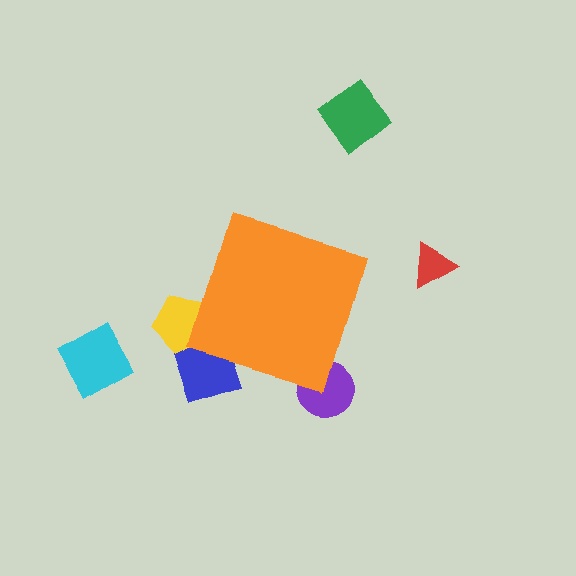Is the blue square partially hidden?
Yes, the blue square is partially hidden behind the orange diamond.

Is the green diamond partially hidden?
No, the green diamond is fully visible.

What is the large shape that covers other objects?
An orange diamond.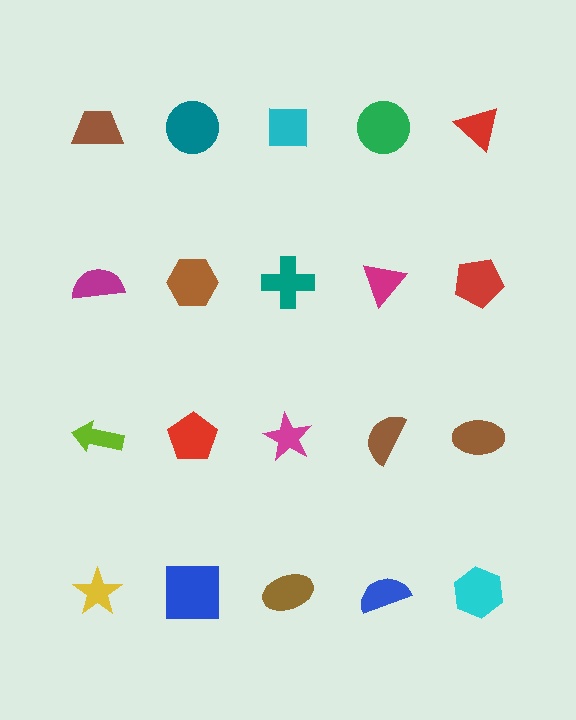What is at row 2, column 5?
A red pentagon.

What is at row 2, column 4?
A magenta triangle.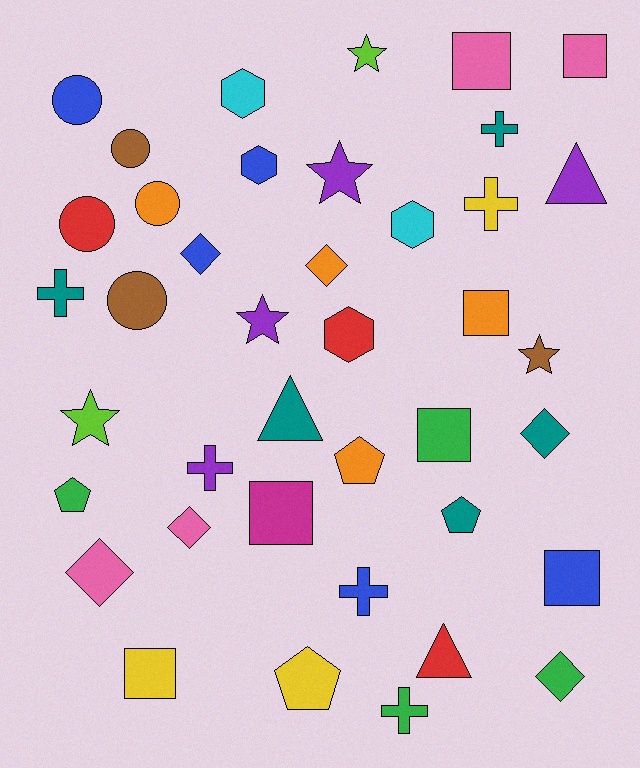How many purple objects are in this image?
There are 4 purple objects.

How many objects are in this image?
There are 40 objects.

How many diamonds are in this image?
There are 6 diamonds.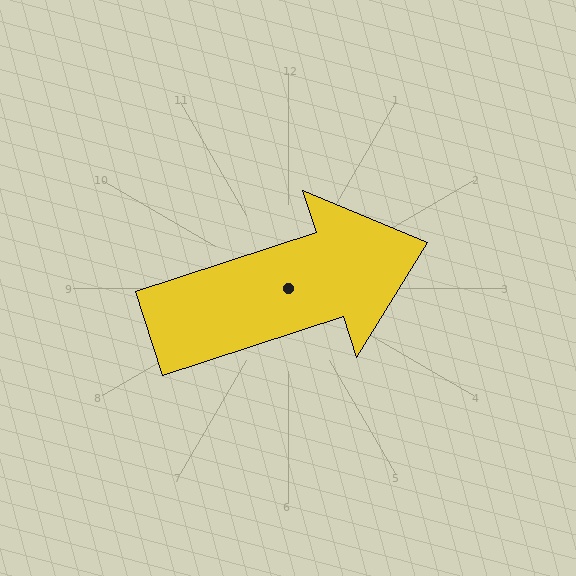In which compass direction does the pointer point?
East.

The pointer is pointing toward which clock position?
Roughly 2 o'clock.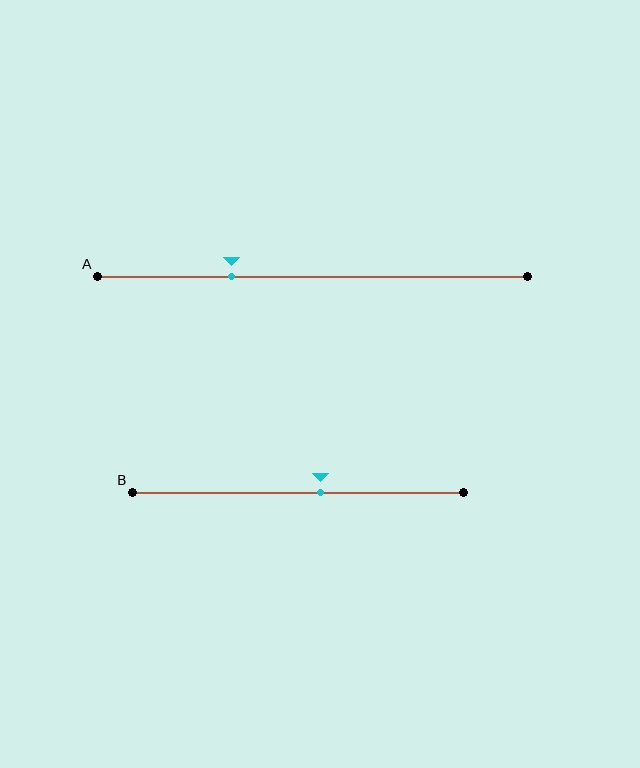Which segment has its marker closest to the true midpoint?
Segment B has its marker closest to the true midpoint.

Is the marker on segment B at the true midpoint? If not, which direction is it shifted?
No, the marker on segment B is shifted to the right by about 7% of the segment length.